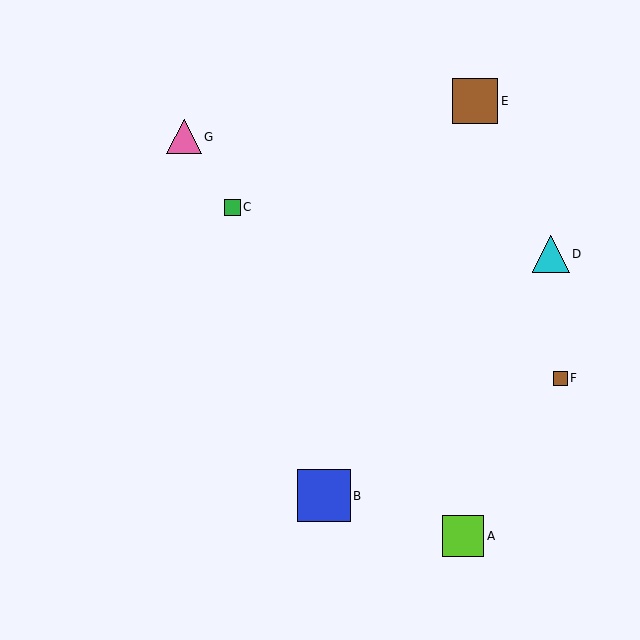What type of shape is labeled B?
Shape B is a blue square.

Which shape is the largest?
The blue square (labeled B) is the largest.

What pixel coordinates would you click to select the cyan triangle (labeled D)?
Click at (551, 254) to select the cyan triangle D.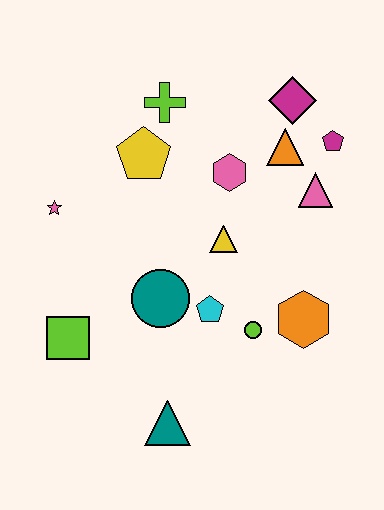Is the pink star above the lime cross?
No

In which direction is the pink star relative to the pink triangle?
The pink star is to the left of the pink triangle.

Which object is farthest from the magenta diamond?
The teal triangle is farthest from the magenta diamond.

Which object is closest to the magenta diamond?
The orange triangle is closest to the magenta diamond.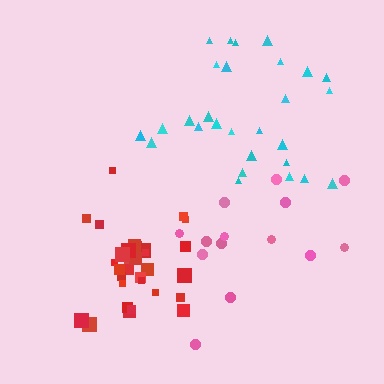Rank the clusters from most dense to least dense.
red, cyan, pink.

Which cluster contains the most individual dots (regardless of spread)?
Red (32).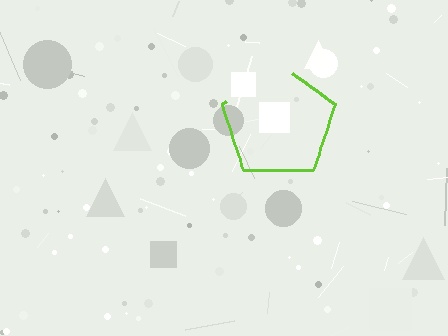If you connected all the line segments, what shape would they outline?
They would outline a pentagon.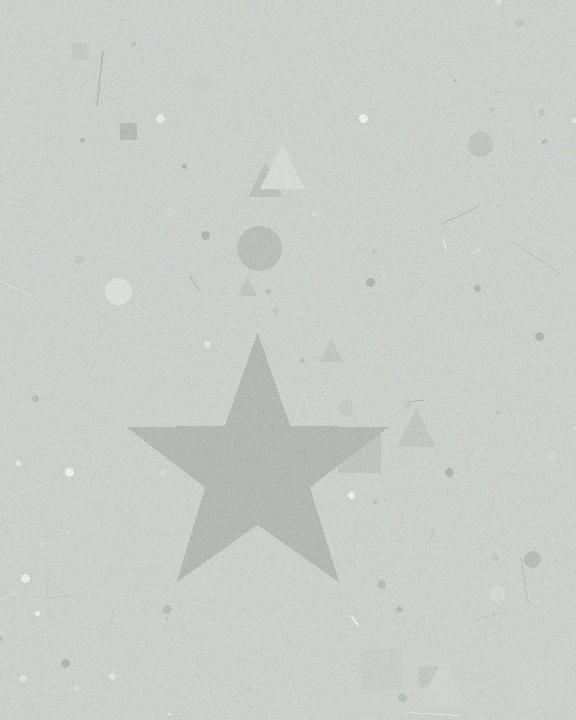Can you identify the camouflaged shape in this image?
The camouflaged shape is a star.